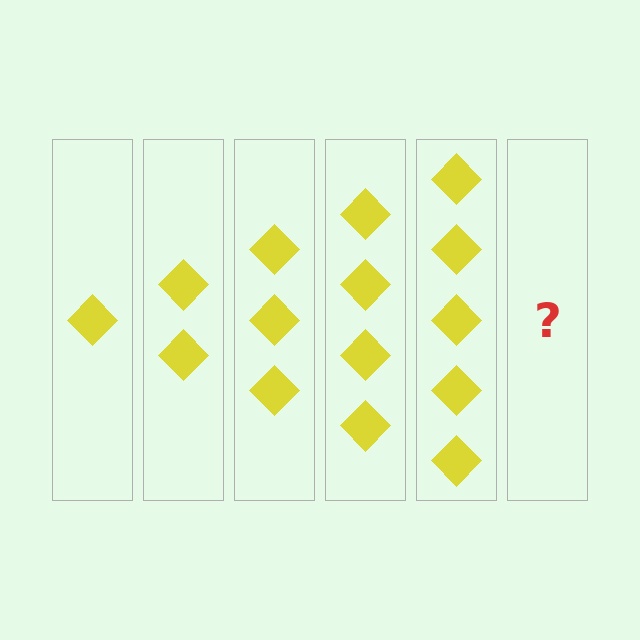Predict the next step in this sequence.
The next step is 6 diamonds.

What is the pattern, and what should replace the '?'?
The pattern is that each step adds one more diamond. The '?' should be 6 diamonds.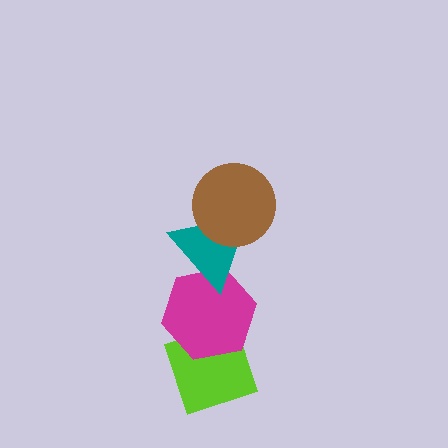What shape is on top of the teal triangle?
The brown circle is on top of the teal triangle.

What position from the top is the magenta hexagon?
The magenta hexagon is 3rd from the top.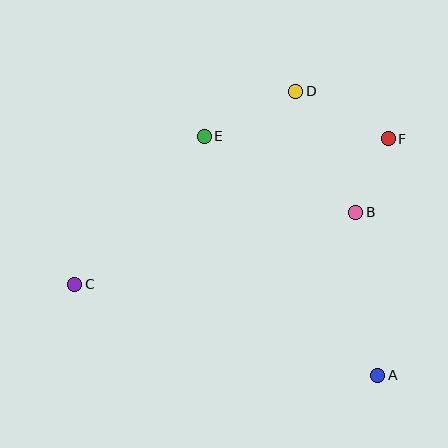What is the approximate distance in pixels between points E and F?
The distance between E and F is approximately 184 pixels.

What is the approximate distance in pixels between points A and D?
The distance between A and D is approximately 296 pixels.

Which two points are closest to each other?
Points B and F are closest to each other.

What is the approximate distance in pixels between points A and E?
The distance between A and E is approximately 295 pixels.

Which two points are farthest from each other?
Points C and F are farthest from each other.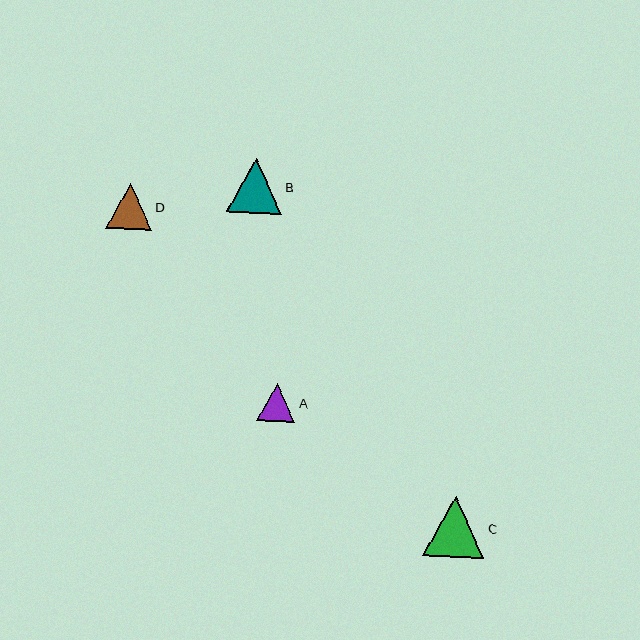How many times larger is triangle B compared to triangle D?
Triangle B is approximately 1.2 times the size of triangle D.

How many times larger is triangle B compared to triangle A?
Triangle B is approximately 1.4 times the size of triangle A.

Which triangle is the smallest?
Triangle A is the smallest with a size of approximately 38 pixels.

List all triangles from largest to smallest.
From largest to smallest: C, B, D, A.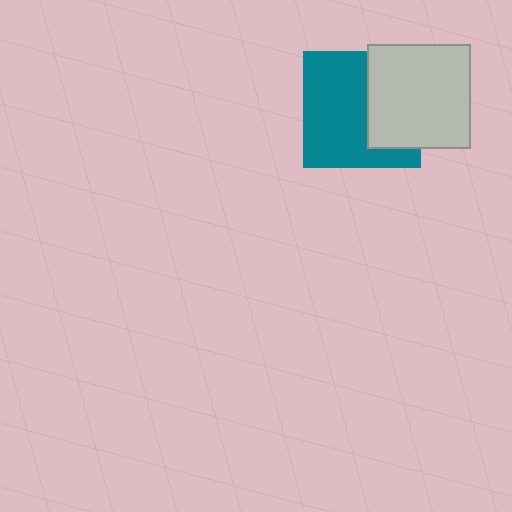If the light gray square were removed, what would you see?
You would see the complete teal square.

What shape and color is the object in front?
The object in front is a light gray square.